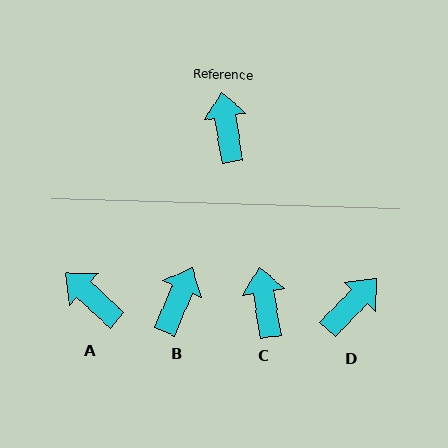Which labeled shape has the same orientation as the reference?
C.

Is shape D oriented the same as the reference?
No, it is off by about 53 degrees.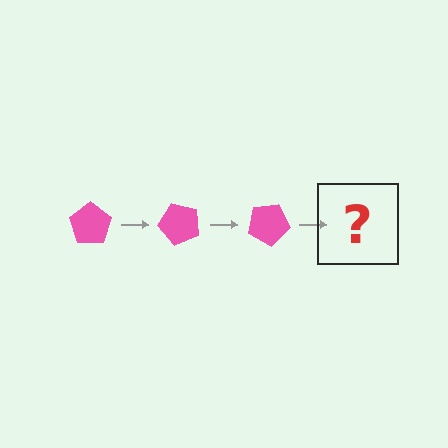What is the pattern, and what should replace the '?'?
The pattern is that the pentagon rotates 50 degrees each step. The '?' should be a pink pentagon rotated 150 degrees.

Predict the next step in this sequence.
The next step is a pink pentagon rotated 150 degrees.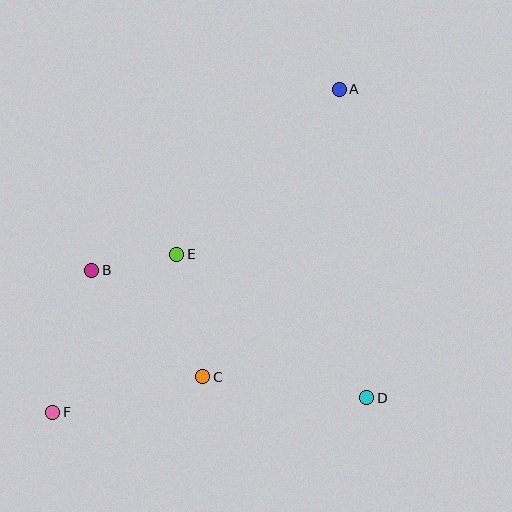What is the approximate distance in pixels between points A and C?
The distance between A and C is approximately 318 pixels.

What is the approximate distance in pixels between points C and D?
The distance between C and D is approximately 165 pixels.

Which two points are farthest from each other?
Points A and F are farthest from each other.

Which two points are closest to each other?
Points B and E are closest to each other.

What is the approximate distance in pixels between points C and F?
The distance between C and F is approximately 154 pixels.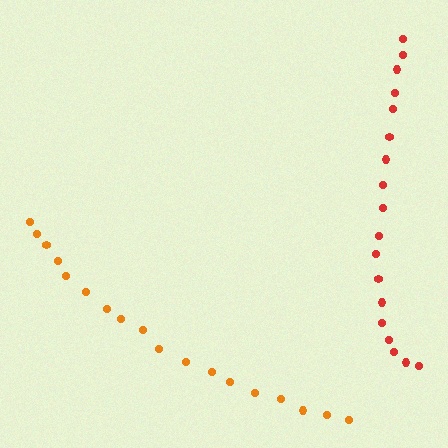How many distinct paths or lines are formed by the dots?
There are 2 distinct paths.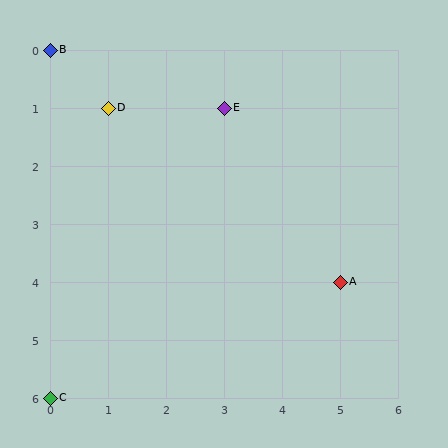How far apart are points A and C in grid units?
Points A and C are 5 columns and 2 rows apart (about 5.4 grid units diagonally).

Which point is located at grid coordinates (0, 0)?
Point B is at (0, 0).